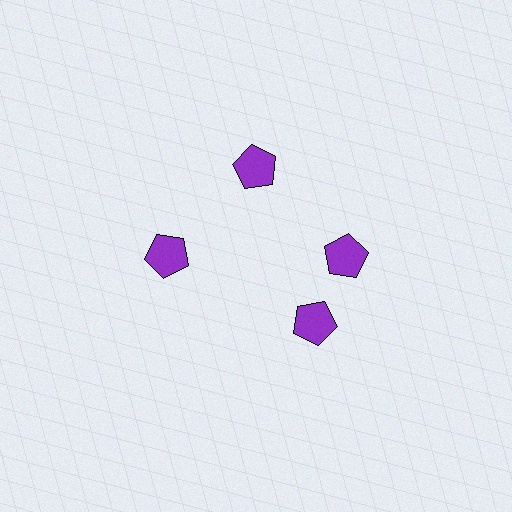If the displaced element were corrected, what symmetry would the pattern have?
It would have 4-fold rotational symmetry — the pattern would map onto itself every 90 degrees.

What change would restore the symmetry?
The symmetry would be restored by rotating it back into even spacing with its neighbors so that all 4 pentagons sit at equal angles and equal distance from the center.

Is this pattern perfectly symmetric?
No. The 4 purple pentagons are arranged in a ring, but one element near the 6 o'clock position is rotated out of alignment along the ring, breaking the 4-fold rotational symmetry.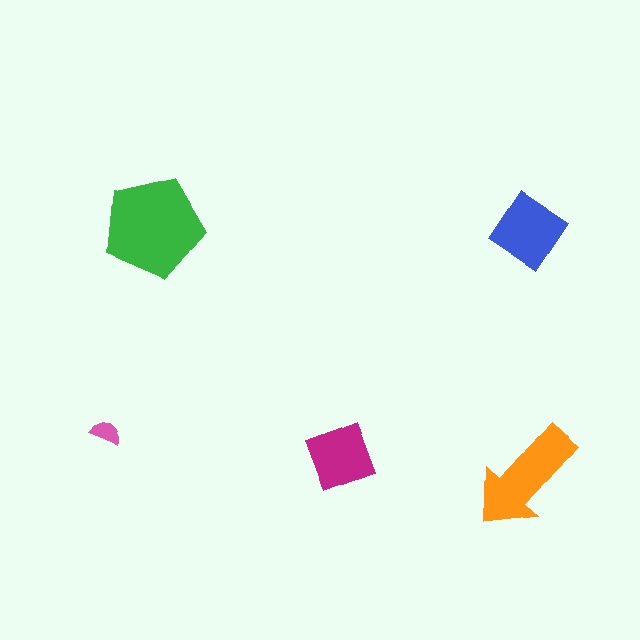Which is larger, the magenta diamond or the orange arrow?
The orange arrow.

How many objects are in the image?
There are 5 objects in the image.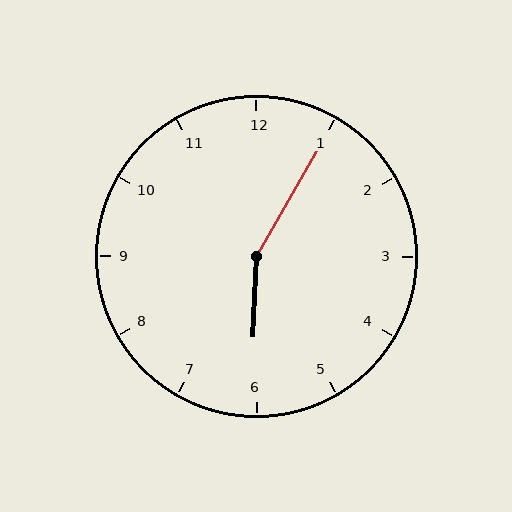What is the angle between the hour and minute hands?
Approximately 152 degrees.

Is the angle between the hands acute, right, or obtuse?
It is obtuse.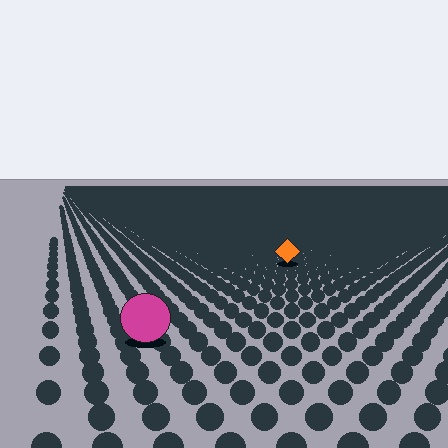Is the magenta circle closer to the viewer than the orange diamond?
Yes. The magenta circle is closer — you can tell from the texture gradient: the ground texture is coarser near it.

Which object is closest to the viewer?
The magenta circle is closest. The texture marks near it are larger and more spread out.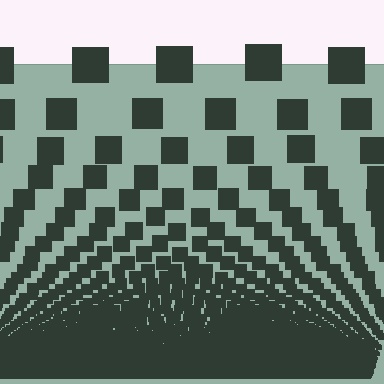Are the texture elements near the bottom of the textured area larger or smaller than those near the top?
Smaller. The gradient is inverted — elements near the bottom are smaller and denser.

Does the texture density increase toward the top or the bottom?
Density increases toward the bottom.